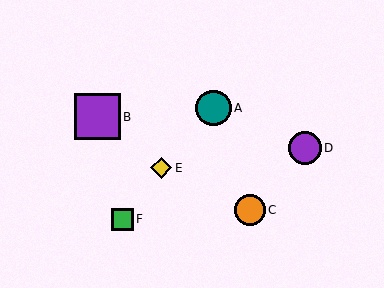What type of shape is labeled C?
Shape C is an orange circle.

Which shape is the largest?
The purple square (labeled B) is the largest.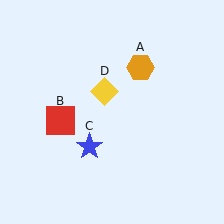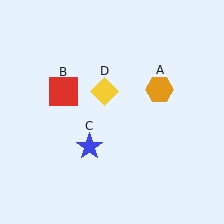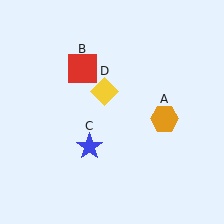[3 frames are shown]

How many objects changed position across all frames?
2 objects changed position: orange hexagon (object A), red square (object B).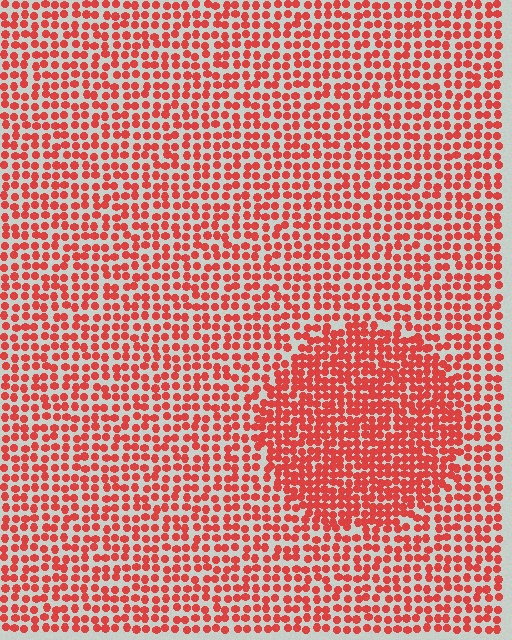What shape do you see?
I see a circle.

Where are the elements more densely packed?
The elements are more densely packed inside the circle boundary.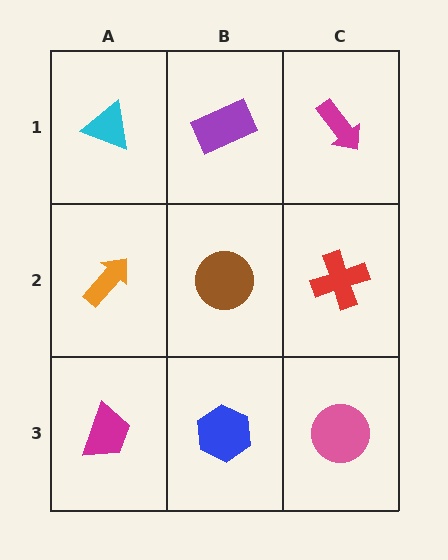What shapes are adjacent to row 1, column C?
A red cross (row 2, column C), a purple rectangle (row 1, column B).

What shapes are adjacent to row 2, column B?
A purple rectangle (row 1, column B), a blue hexagon (row 3, column B), an orange arrow (row 2, column A), a red cross (row 2, column C).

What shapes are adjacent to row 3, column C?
A red cross (row 2, column C), a blue hexagon (row 3, column B).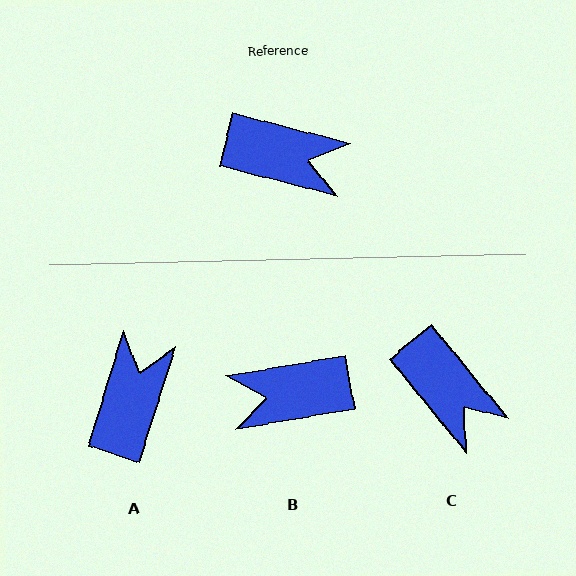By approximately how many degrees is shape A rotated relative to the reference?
Approximately 87 degrees counter-clockwise.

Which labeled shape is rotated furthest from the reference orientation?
B, about 155 degrees away.